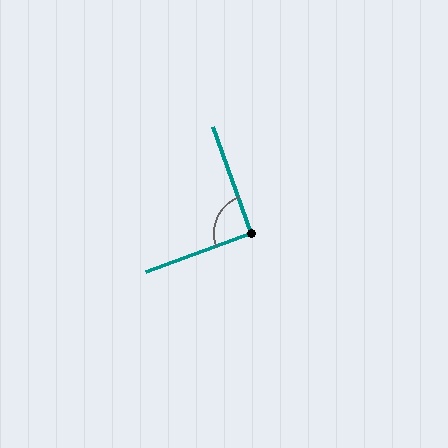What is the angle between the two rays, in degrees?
Approximately 90 degrees.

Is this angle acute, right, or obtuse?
It is approximately a right angle.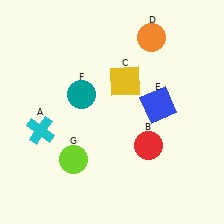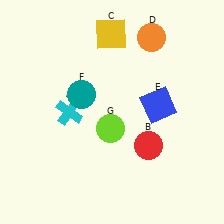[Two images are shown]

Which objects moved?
The objects that moved are: the cyan cross (A), the yellow square (C), the lime circle (G).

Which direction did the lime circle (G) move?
The lime circle (G) moved right.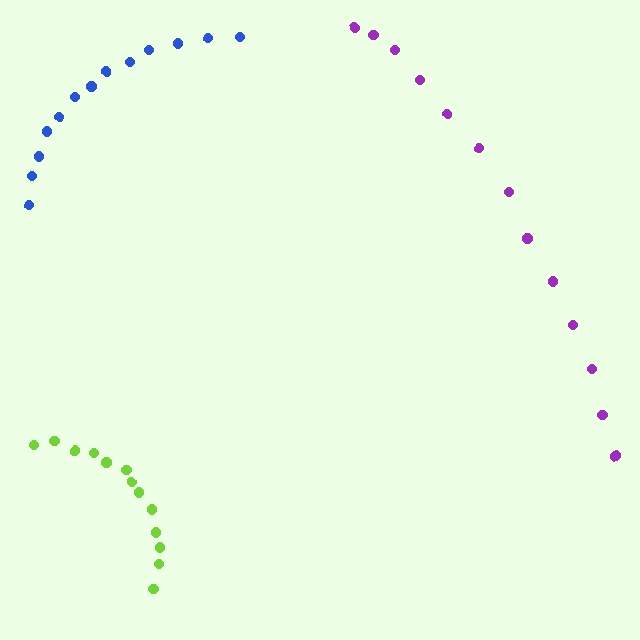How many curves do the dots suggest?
There are 3 distinct paths.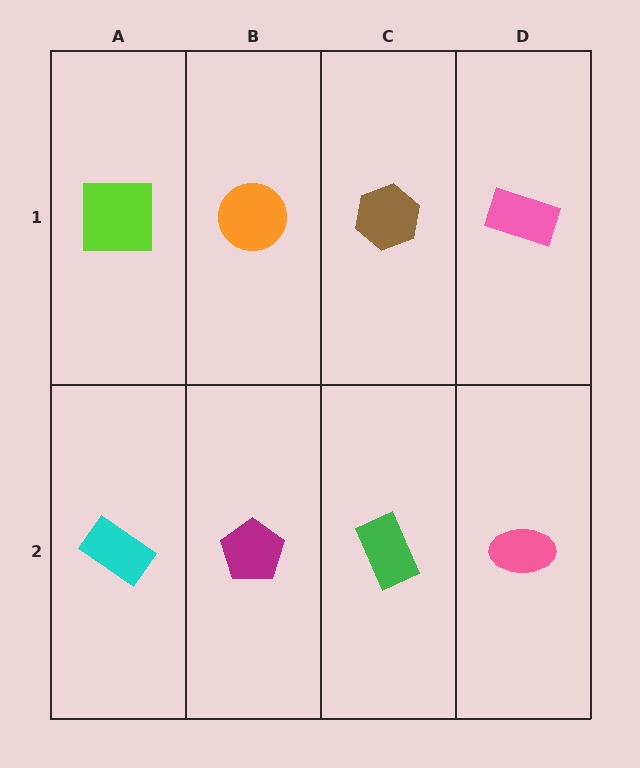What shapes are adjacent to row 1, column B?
A magenta pentagon (row 2, column B), a lime square (row 1, column A), a brown hexagon (row 1, column C).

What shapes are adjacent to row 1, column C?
A green rectangle (row 2, column C), an orange circle (row 1, column B), a pink rectangle (row 1, column D).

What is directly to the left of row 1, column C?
An orange circle.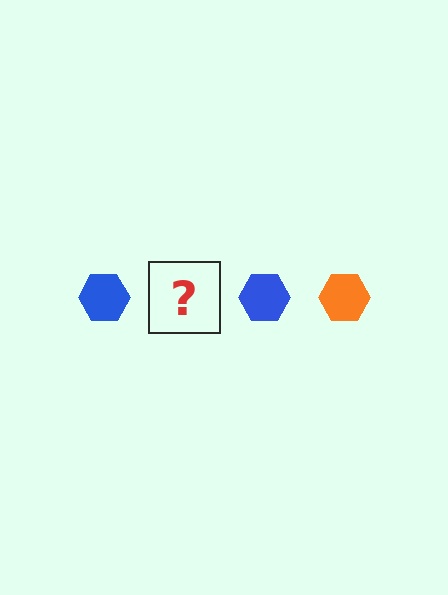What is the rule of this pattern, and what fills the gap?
The rule is that the pattern cycles through blue, orange hexagons. The gap should be filled with an orange hexagon.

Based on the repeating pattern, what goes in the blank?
The blank should be an orange hexagon.